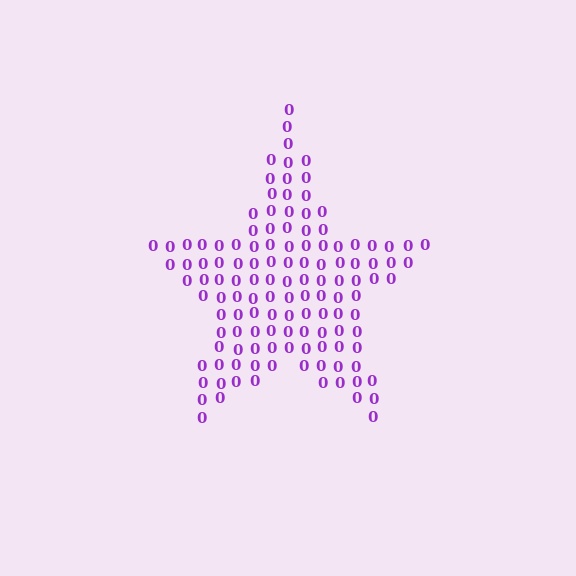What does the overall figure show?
The overall figure shows a star.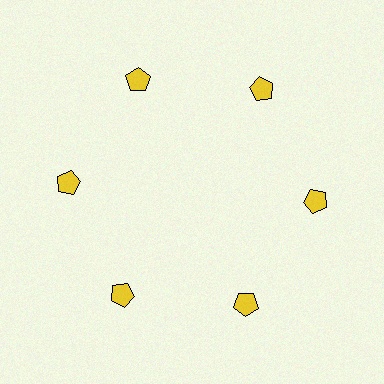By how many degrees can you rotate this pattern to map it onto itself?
The pattern maps onto itself every 60 degrees of rotation.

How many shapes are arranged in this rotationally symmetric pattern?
There are 6 shapes, arranged in 6 groups of 1.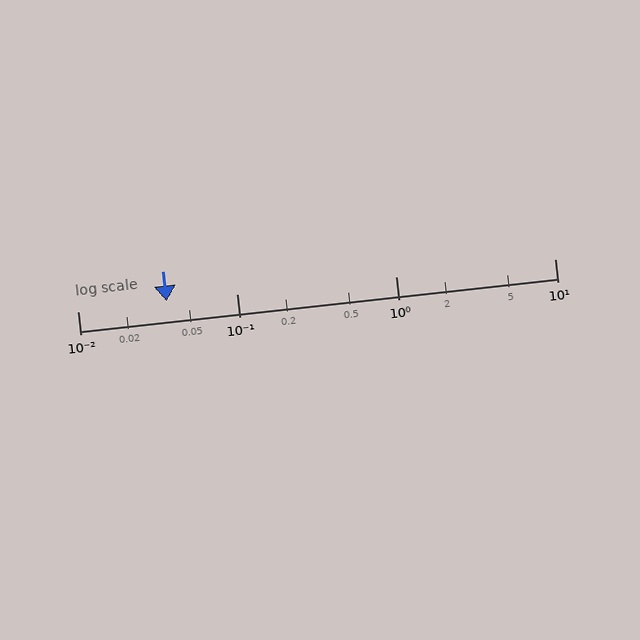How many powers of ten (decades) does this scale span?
The scale spans 3 decades, from 0.01 to 10.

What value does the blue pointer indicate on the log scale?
The pointer indicates approximately 0.036.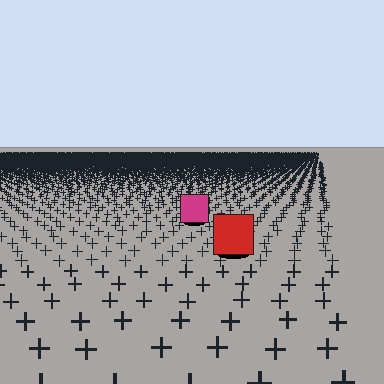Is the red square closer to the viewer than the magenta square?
Yes. The red square is closer — you can tell from the texture gradient: the ground texture is coarser near it.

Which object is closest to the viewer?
The red square is closest. The texture marks near it are larger and more spread out.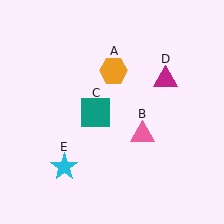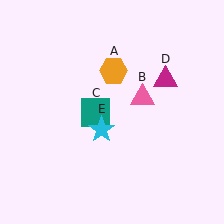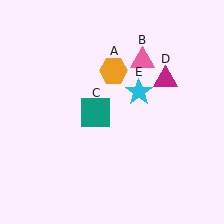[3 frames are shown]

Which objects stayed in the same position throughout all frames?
Orange hexagon (object A) and teal square (object C) and magenta triangle (object D) remained stationary.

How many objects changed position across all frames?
2 objects changed position: pink triangle (object B), cyan star (object E).